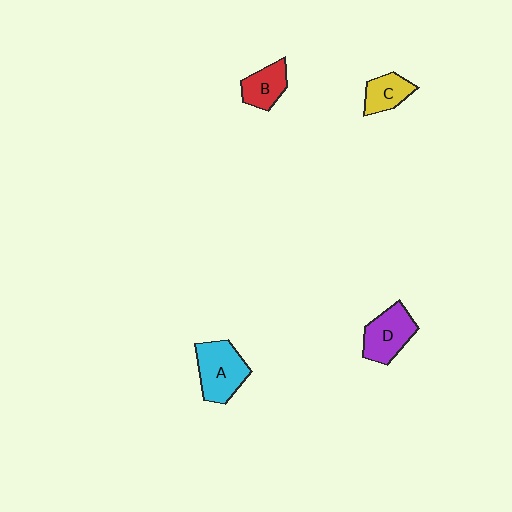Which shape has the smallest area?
Shape C (yellow).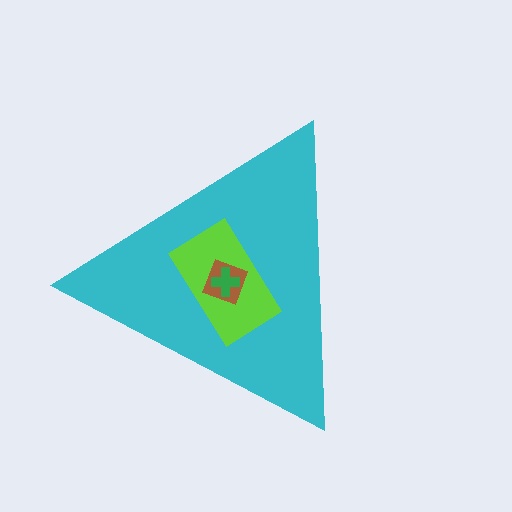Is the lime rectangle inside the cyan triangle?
Yes.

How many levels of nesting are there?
4.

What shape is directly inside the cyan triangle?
The lime rectangle.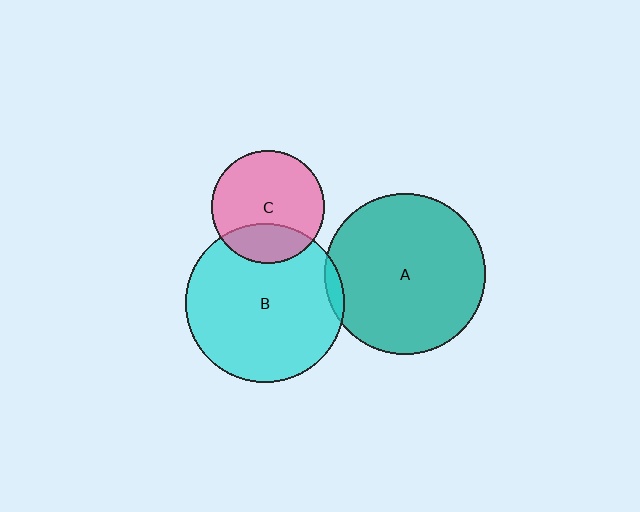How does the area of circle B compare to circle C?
Approximately 2.0 times.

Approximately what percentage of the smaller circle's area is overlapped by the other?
Approximately 25%.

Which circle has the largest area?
Circle A (teal).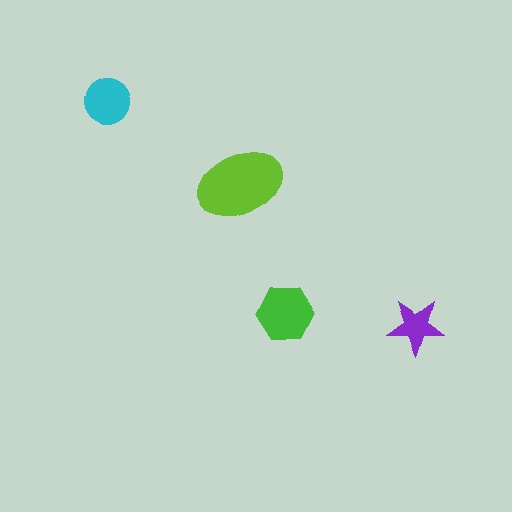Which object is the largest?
The lime ellipse.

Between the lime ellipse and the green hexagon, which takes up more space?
The lime ellipse.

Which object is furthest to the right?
The purple star is rightmost.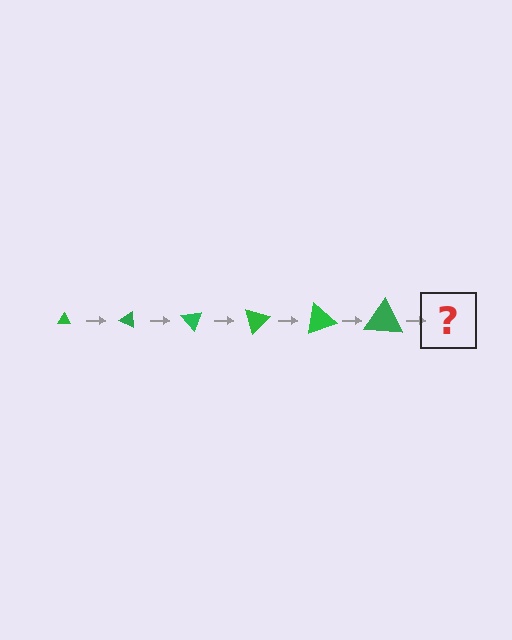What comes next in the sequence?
The next element should be a triangle, larger than the previous one and rotated 150 degrees from the start.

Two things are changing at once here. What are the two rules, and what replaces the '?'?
The two rules are that the triangle grows larger each step and it rotates 25 degrees each step. The '?' should be a triangle, larger than the previous one and rotated 150 degrees from the start.